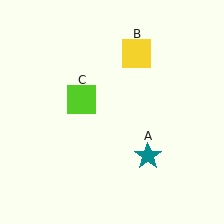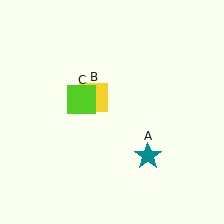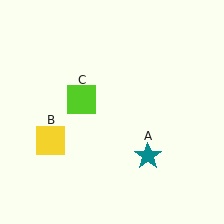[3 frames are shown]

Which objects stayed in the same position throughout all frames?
Teal star (object A) and lime square (object C) remained stationary.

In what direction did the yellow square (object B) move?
The yellow square (object B) moved down and to the left.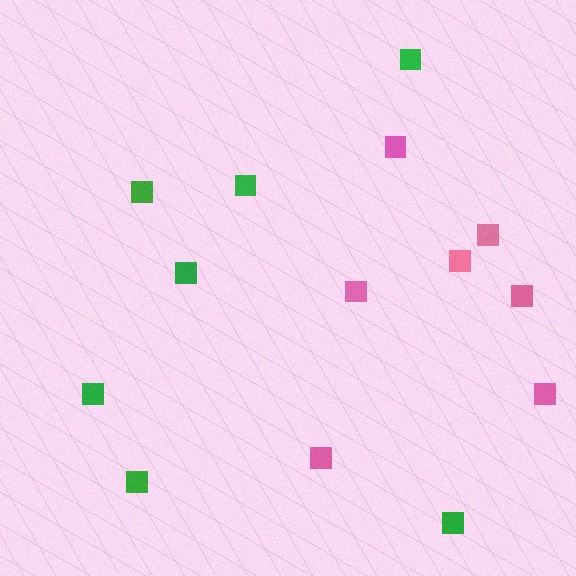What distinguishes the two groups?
There are 2 groups: one group of pink squares (7) and one group of green squares (7).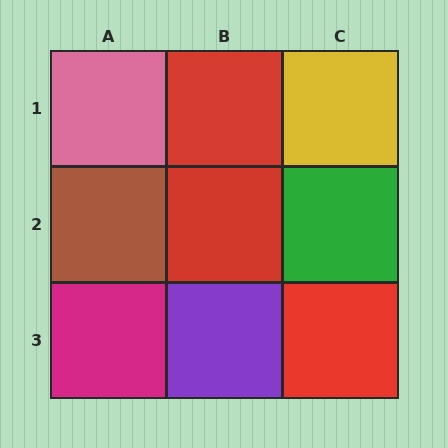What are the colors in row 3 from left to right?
Magenta, purple, red.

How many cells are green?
1 cell is green.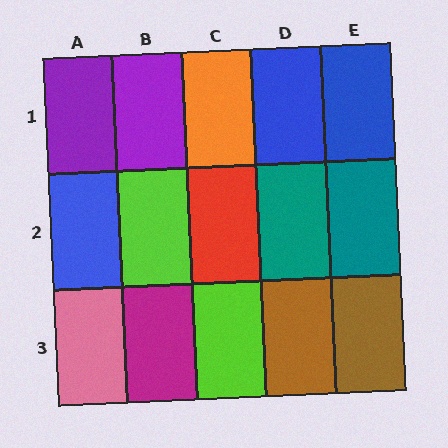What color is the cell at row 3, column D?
Brown.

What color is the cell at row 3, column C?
Lime.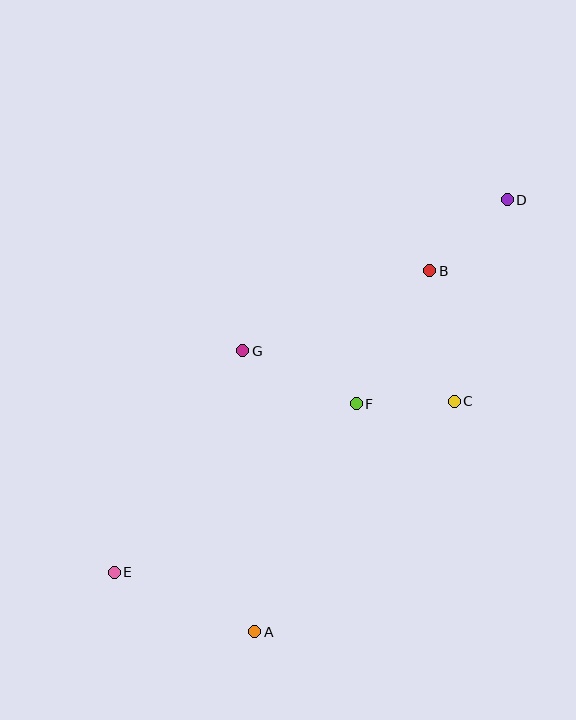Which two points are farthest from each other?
Points D and E are farthest from each other.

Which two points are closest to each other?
Points C and F are closest to each other.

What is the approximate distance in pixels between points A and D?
The distance between A and D is approximately 500 pixels.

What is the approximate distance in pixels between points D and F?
The distance between D and F is approximately 253 pixels.